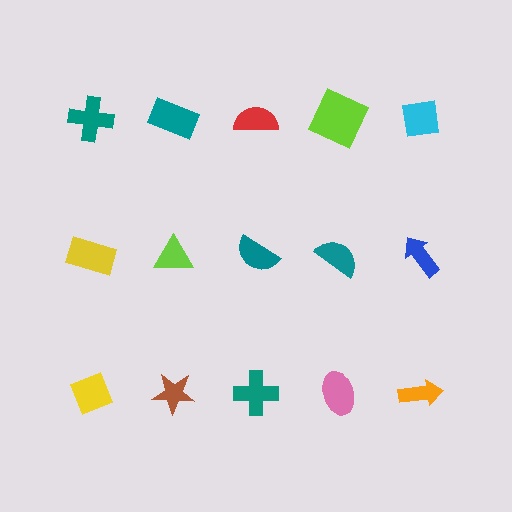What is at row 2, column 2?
A lime triangle.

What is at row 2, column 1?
A yellow rectangle.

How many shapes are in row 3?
5 shapes.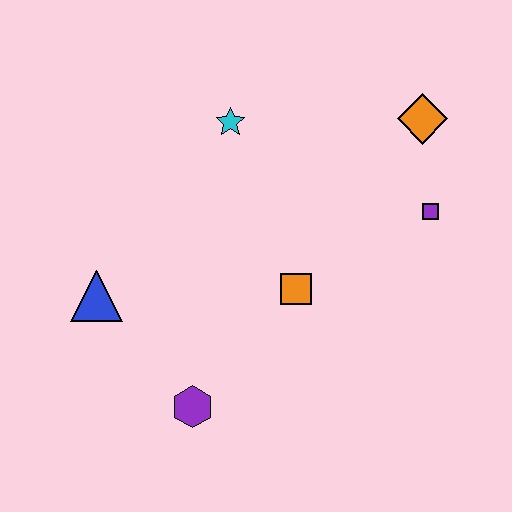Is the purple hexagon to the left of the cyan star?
Yes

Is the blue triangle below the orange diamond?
Yes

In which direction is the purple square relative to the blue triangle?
The purple square is to the right of the blue triangle.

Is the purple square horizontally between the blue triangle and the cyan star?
No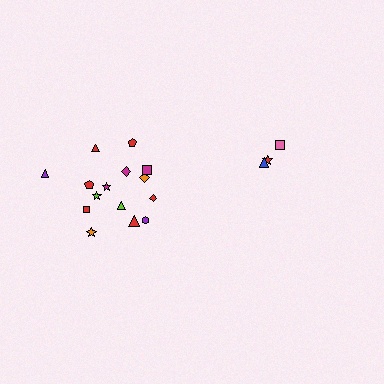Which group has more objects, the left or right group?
The left group.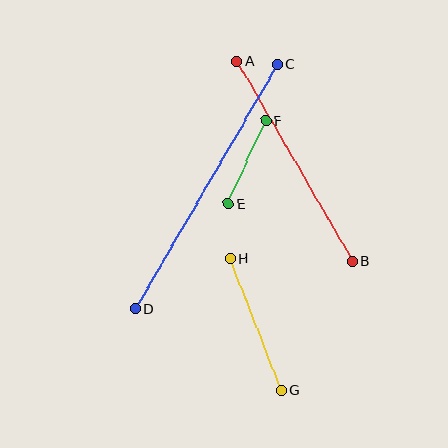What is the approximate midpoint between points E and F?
The midpoint is at approximately (247, 162) pixels.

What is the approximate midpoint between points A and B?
The midpoint is at approximately (294, 161) pixels.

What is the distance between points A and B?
The distance is approximately 231 pixels.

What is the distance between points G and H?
The distance is approximately 141 pixels.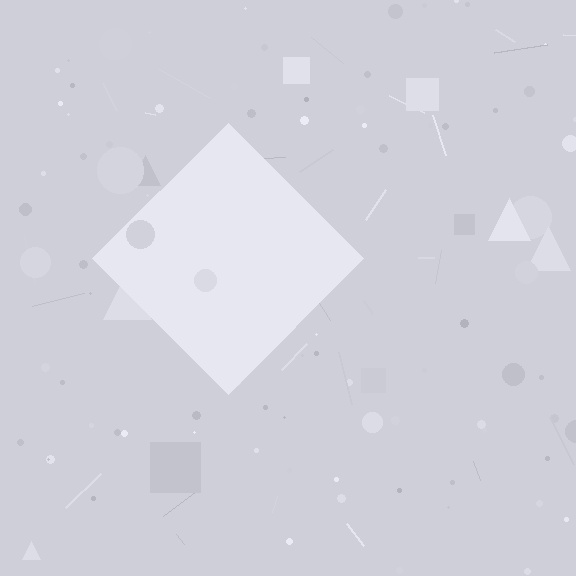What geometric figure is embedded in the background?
A diamond is embedded in the background.